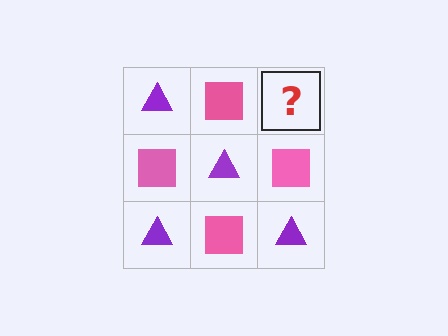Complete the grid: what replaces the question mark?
The question mark should be replaced with a purple triangle.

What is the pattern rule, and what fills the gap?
The rule is that it alternates purple triangle and pink square in a checkerboard pattern. The gap should be filled with a purple triangle.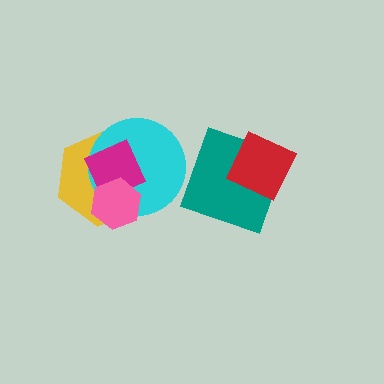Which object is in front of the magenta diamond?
The pink hexagon is in front of the magenta diamond.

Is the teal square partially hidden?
Yes, it is partially covered by another shape.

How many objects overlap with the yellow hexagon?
3 objects overlap with the yellow hexagon.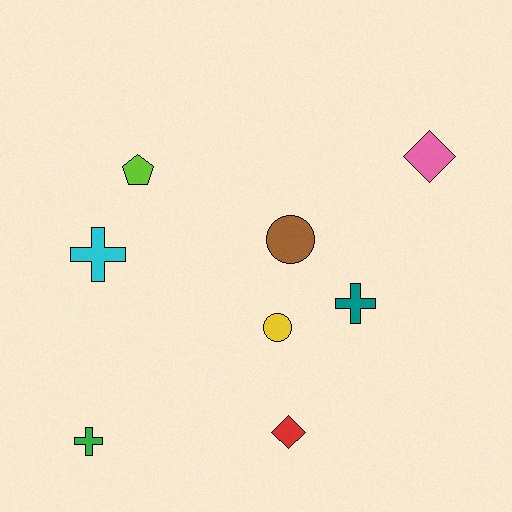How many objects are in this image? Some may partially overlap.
There are 8 objects.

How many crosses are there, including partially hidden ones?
There are 3 crosses.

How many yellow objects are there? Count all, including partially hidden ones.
There is 1 yellow object.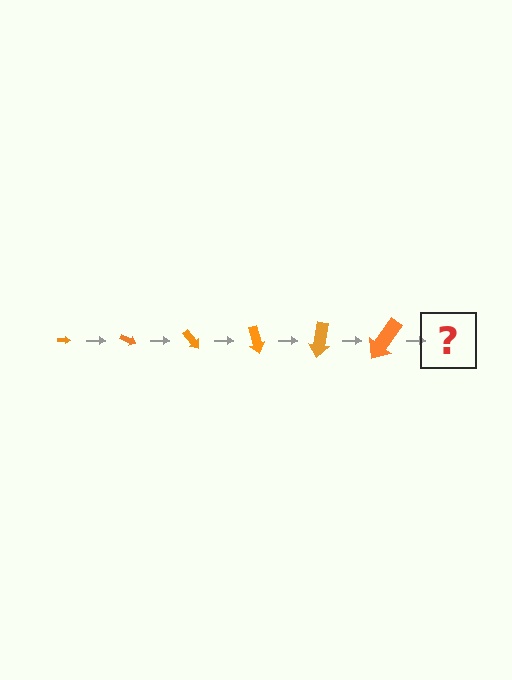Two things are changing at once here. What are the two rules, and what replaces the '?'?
The two rules are that the arrow grows larger each step and it rotates 25 degrees each step. The '?' should be an arrow, larger than the previous one and rotated 150 degrees from the start.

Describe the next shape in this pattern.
It should be an arrow, larger than the previous one and rotated 150 degrees from the start.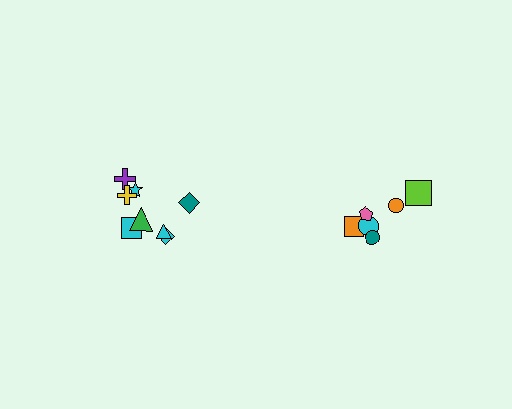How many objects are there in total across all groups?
There are 14 objects.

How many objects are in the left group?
There are 8 objects.